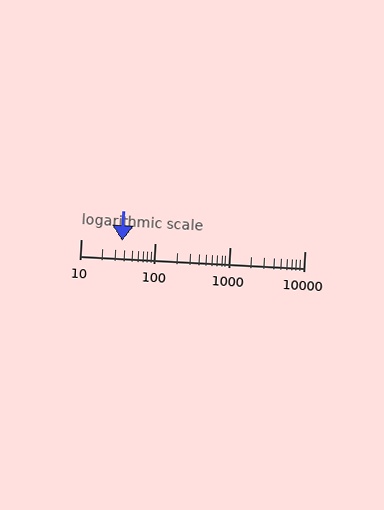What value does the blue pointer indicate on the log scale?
The pointer indicates approximately 36.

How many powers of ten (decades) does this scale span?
The scale spans 3 decades, from 10 to 10000.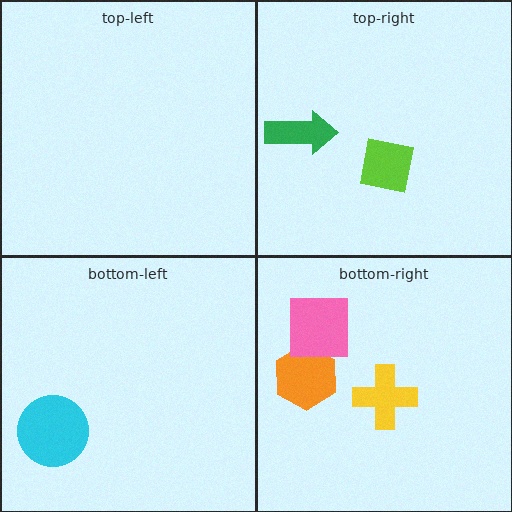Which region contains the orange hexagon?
The bottom-right region.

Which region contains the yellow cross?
The bottom-right region.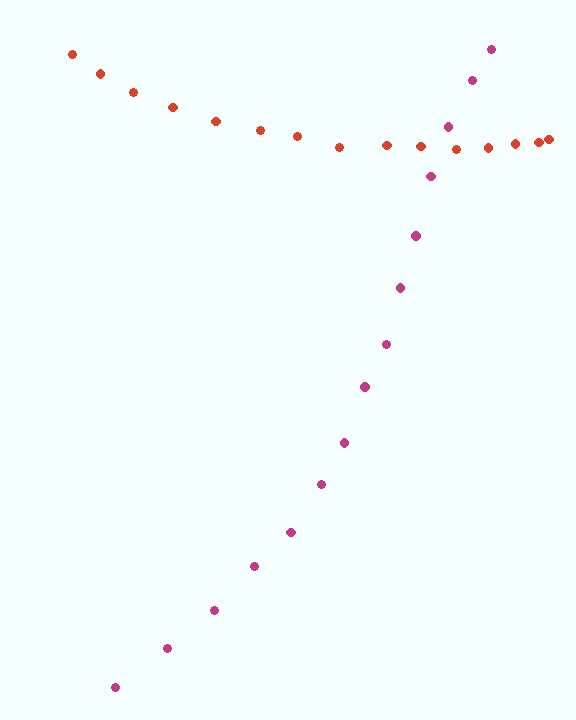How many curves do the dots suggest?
There are 2 distinct paths.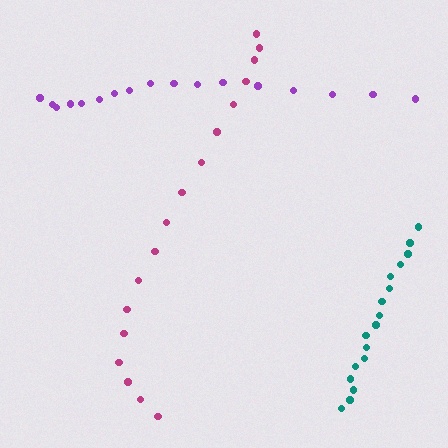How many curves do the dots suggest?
There are 3 distinct paths.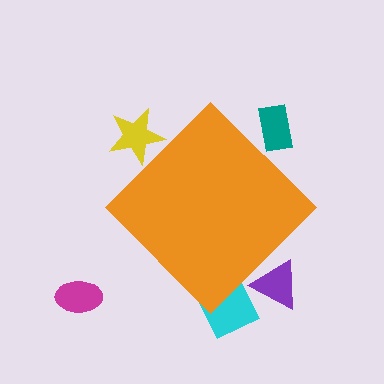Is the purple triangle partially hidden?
Yes, the purple triangle is partially hidden behind the orange diamond.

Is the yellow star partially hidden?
Yes, the yellow star is partially hidden behind the orange diamond.